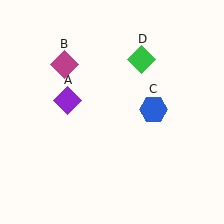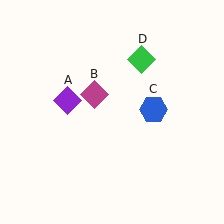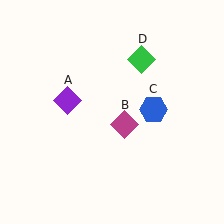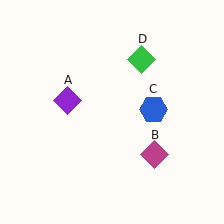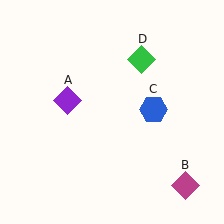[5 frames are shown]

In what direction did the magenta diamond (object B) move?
The magenta diamond (object B) moved down and to the right.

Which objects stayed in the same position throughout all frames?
Purple diamond (object A) and blue hexagon (object C) and green diamond (object D) remained stationary.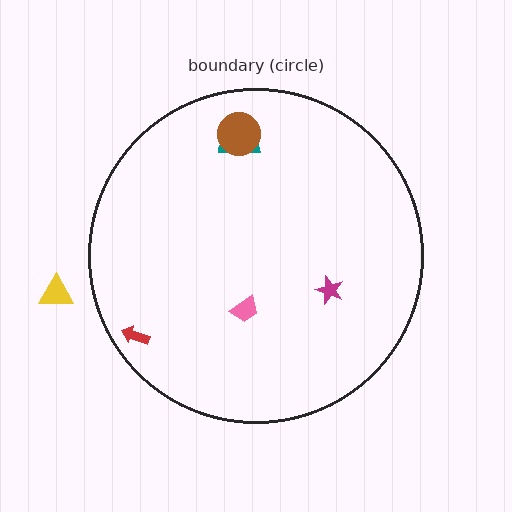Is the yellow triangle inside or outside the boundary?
Outside.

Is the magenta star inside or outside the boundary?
Inside.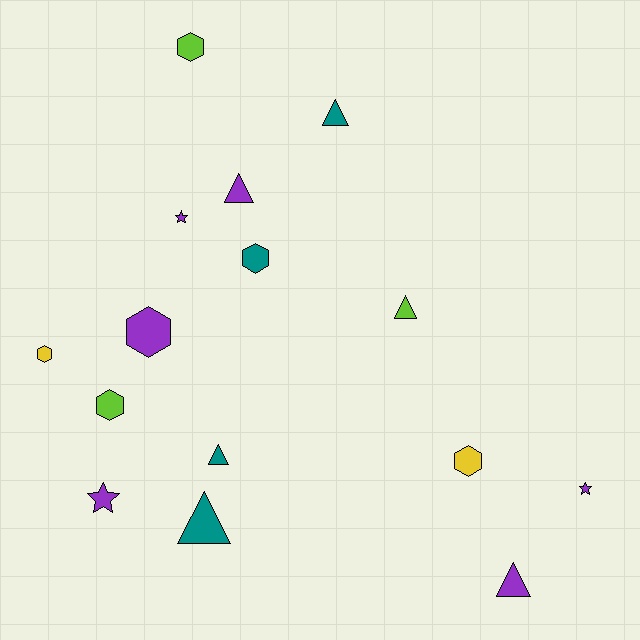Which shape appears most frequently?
Hexagon, with 6 objects.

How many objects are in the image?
There are 15 objects.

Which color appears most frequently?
Purple, with 6 objects.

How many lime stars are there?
There are no lime stars.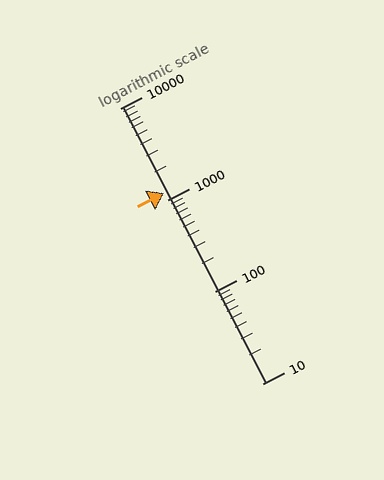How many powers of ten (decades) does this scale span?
The scale spans 3 decades, from 10 to 10000.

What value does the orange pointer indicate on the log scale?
The pointer indicates approximately 1200.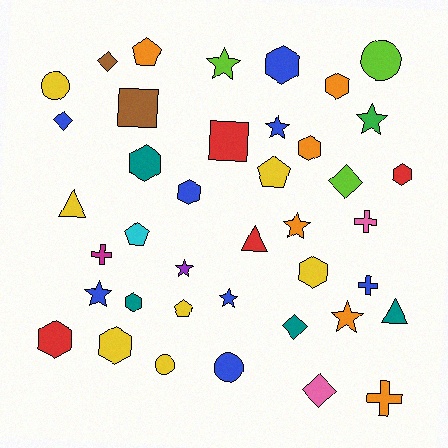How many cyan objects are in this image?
There is 1 cyan object.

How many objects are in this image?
There are 40 objects.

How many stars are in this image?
There are 8 stars.